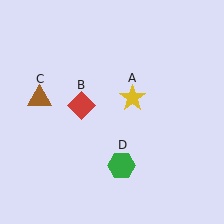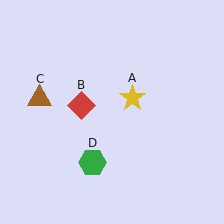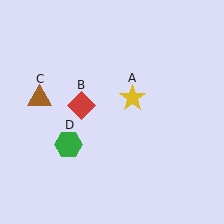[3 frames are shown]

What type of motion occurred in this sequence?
The green hexagon (object D) rotated clockwise around the center of the scene.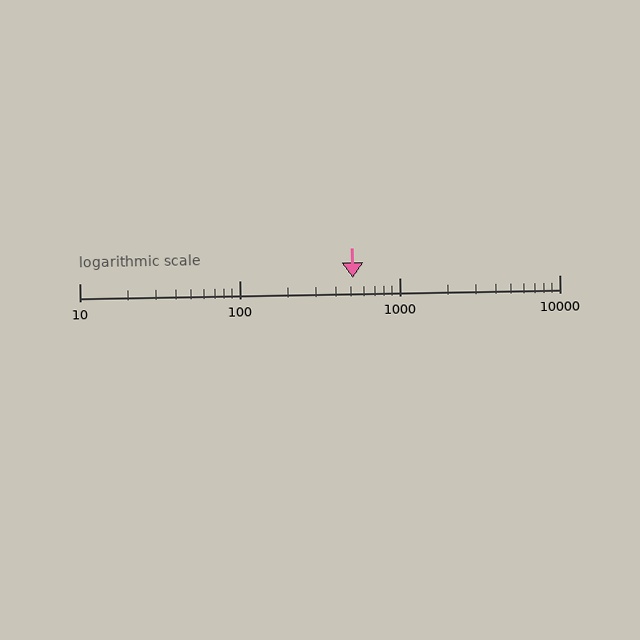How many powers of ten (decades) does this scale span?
The scale spans 3 decades, from 10 to 10000.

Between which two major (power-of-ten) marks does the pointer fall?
The pointer is between 100 and 1000.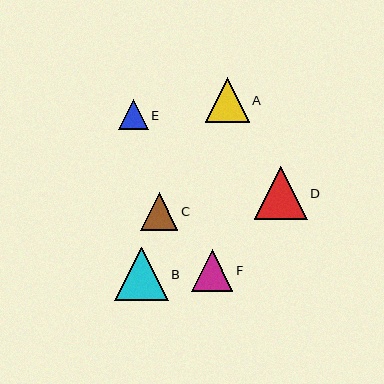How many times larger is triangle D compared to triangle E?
Triangle D is approximately 1.8 times the size of triangle E.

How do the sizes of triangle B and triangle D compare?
Triangle B and triangle D are approximately the same size.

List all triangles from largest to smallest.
From largest to smallest: B, D, A, F, C, E.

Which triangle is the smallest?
Triangle E is the smallest with a size of approximately 29 pixels.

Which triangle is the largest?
Triangle B is the largest with a size of approximately 53 pixels.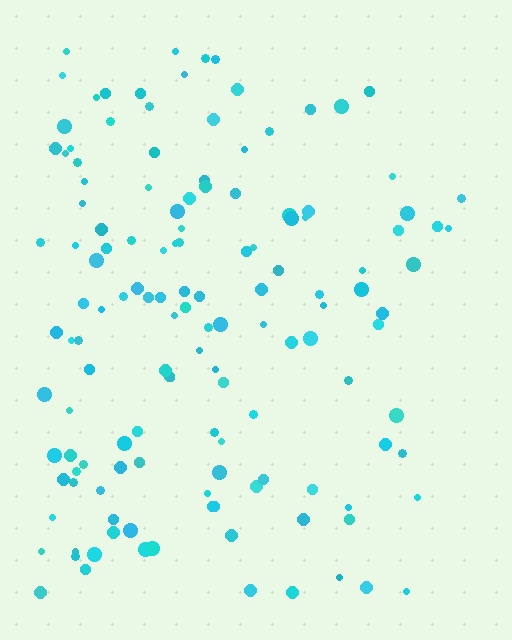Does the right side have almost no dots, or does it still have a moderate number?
Still a moderate number, just noticeably fewer than the left.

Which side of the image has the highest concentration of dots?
The left.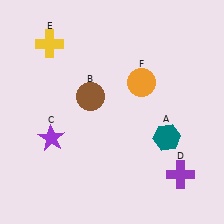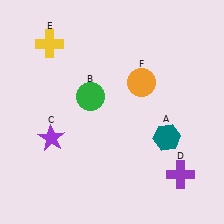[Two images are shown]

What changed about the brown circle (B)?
In Image 1, B is brown. In Image 2, it changed to green.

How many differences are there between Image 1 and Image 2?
There is 1 difference between the two images.